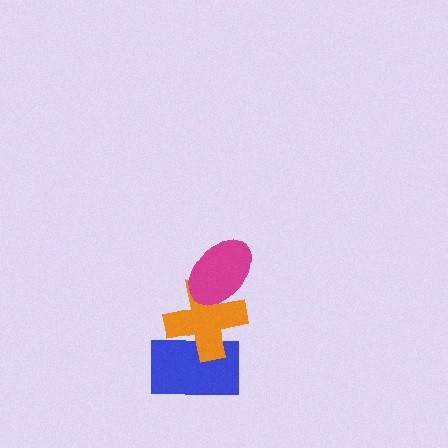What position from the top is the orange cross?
The orange cross is 2nd from the top.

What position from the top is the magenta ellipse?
The magenta ellipse is 1st from the top.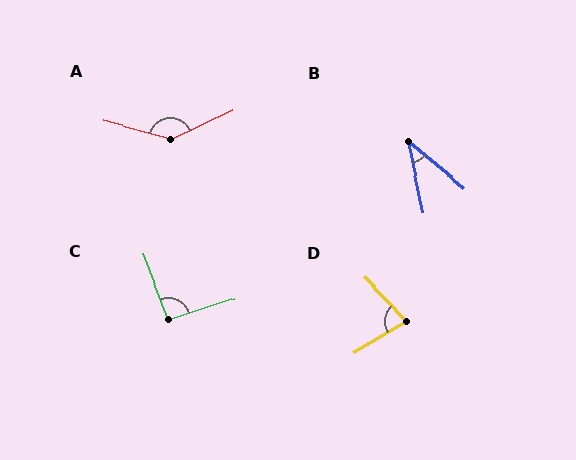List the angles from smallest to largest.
B (38°), D (77°), C (93°), A (140°).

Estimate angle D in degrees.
Approximately 77 degrees.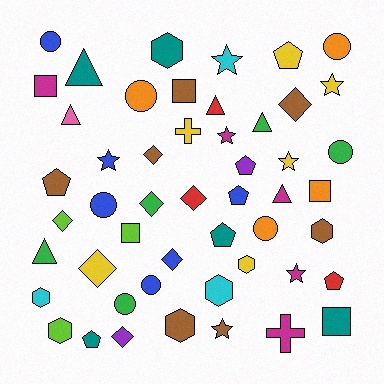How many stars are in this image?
There are 7 stars.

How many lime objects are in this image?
There are 3 lime objects.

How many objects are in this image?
There are 50 objects.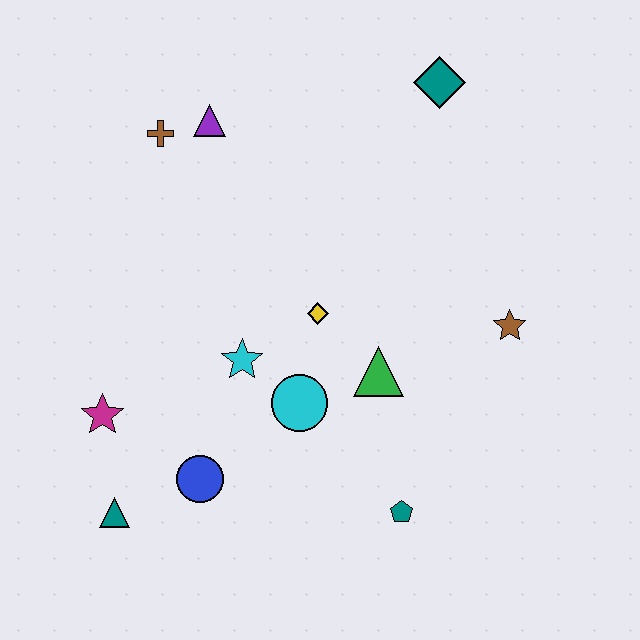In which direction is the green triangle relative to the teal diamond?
The green triangle is below the teal diamond.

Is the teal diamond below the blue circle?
No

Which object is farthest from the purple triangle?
The teal pentagon is farthest from the purple triangle.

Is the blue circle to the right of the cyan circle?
No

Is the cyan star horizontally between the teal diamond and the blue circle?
Yes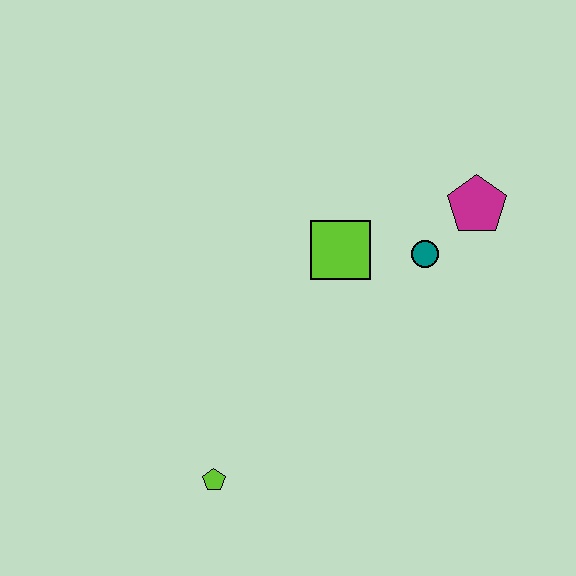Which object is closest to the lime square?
The teal circle is closest to the lime square.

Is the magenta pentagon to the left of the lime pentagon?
No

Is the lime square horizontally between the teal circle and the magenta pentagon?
No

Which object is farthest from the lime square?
The lime pentagon is farthest from the lime square.